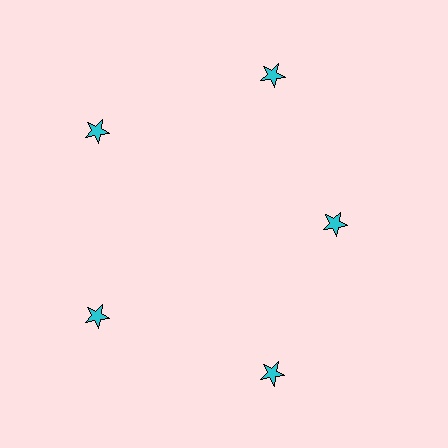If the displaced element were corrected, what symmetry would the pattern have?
It would have 5-fold rotational symmetry — the pattern would map onto itself every 72 degrees.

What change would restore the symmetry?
The symmetry would be restored by moving it outward, back onto the ring so that all 5 stars sit at equal angles and equal distance from the center.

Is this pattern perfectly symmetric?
No. The 5 cyan stars are arranged in a ring, but one element near the 3 o'clock position is pulled inward toward the center, breaking the 5-fold rotational symmetry.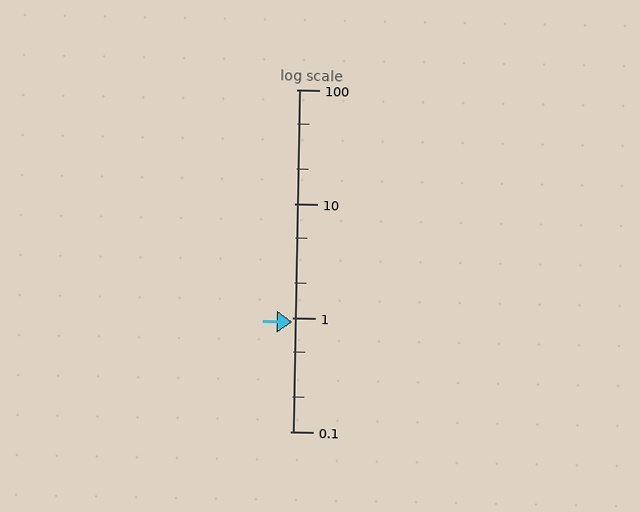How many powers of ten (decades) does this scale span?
The scale spans 3 decades, from 0.1 to 100.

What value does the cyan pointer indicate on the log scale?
The pointer indicates approximately 0.91.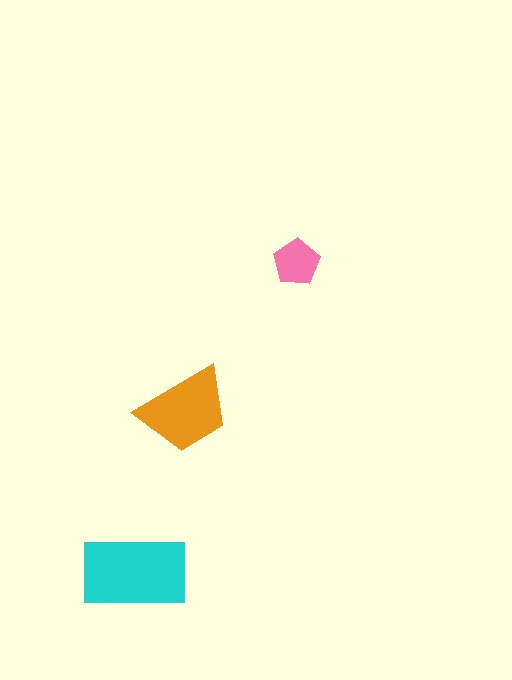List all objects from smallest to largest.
The pink pentagon, the orange trapezoid, the cyan rectangle.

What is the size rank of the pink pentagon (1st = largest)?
3rd.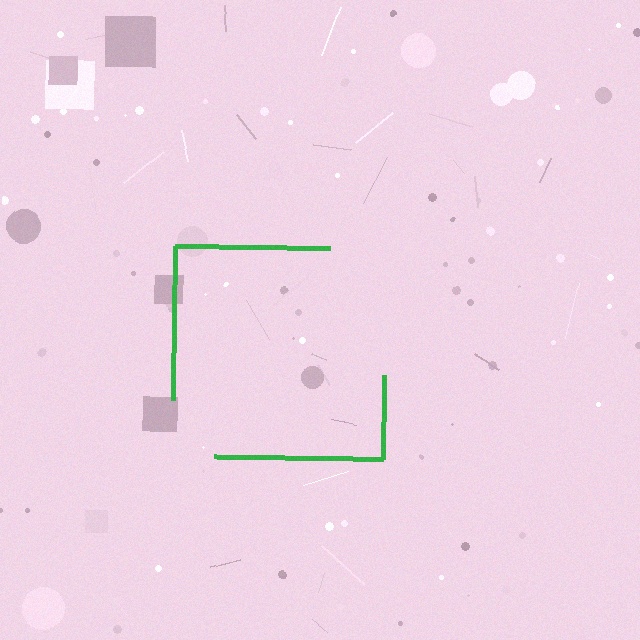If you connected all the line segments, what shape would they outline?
They would outline a square.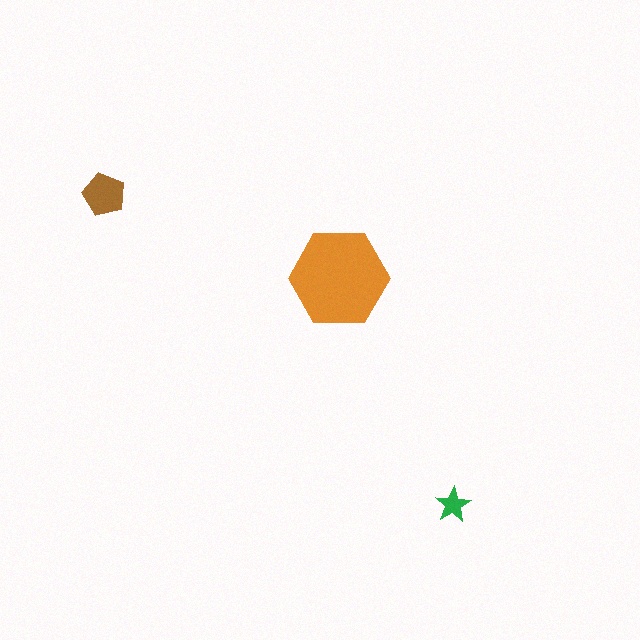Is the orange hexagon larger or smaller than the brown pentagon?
Larger.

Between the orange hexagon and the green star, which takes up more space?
The orange hexagon.